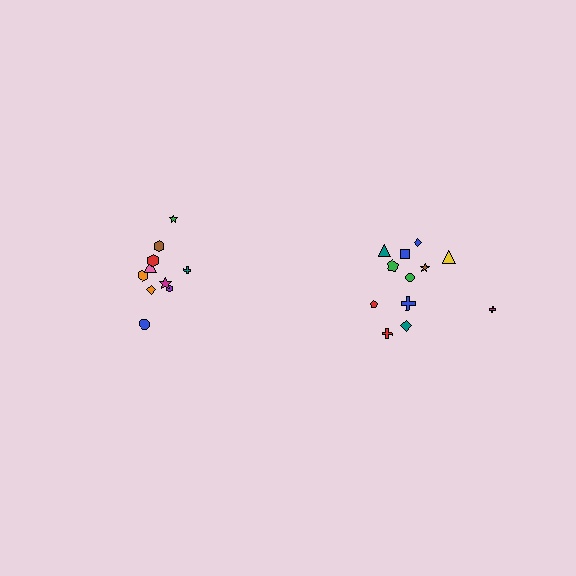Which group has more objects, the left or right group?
The right group.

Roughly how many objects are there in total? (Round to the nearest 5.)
Roughly 20 objects in total.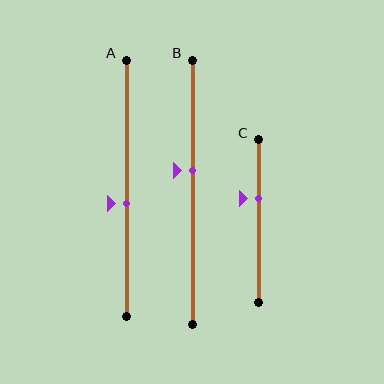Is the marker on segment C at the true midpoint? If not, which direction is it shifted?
No, the marker on segment C is shifted upward by about 14% of the segment length.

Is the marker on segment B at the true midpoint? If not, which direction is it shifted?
No, the marker on segment B is shifted upward by about 8% of the segment length.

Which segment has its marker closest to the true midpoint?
Segment A has its marker closest to the true midpoint.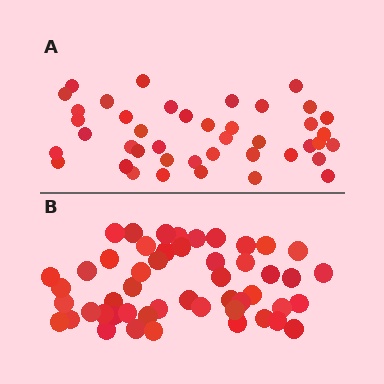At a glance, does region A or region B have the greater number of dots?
Region B (the bottom region) has more dots.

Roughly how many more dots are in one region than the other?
Region B has roughly 8 or so more dots than region A.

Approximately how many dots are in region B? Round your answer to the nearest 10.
About 50 dots.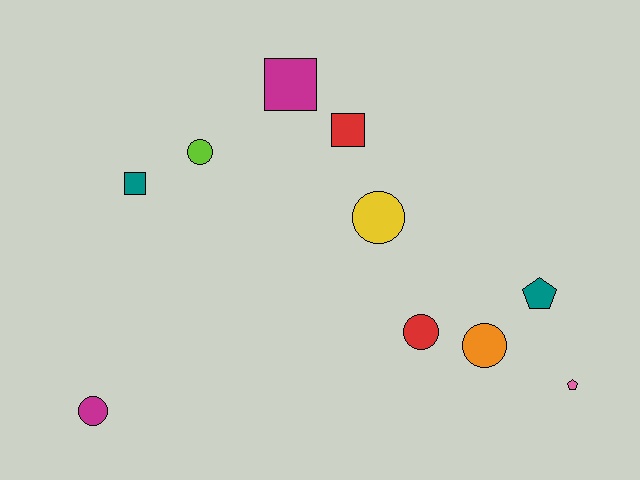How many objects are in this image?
There are 10 objects.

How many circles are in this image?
There are 5 circles.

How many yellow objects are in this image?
There is 1 yellow object.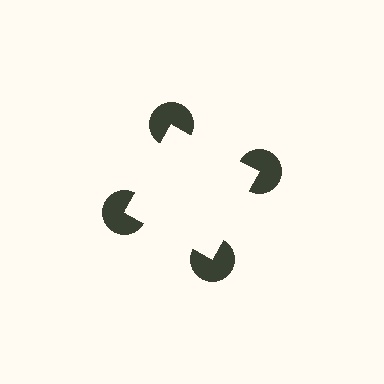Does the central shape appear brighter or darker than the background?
It typically appears slightly brighter than the background, even though no actual brightness change is drawn.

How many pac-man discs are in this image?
There are 4 — one at each vertex of the illusory square.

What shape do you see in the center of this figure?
An illusory square — its edges are inferred from the aligned wedge cuts in the pac-man discs, not physically drawn.